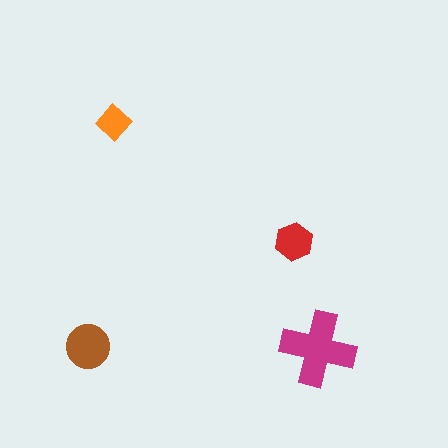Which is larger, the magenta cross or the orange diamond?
The magenta cross.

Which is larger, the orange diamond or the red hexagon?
The red hexagon.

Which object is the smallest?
The orange diamond.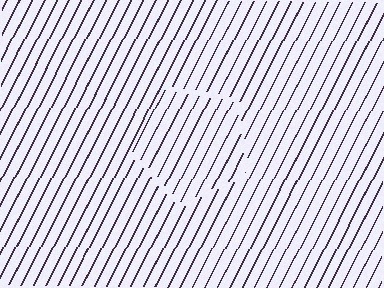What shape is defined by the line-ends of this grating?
An illusory pentagon. The interior of the shape contains the same grating, shifted by half a period — the contour is defined by the phase discontinuity where line-ends from the inner and outer gratings abut.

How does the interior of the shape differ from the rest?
The interior of the shape contains the same grating, shifted by half a period — the contour is defined by the phase discontinuity where line-ends from the inner and outer gratings abut.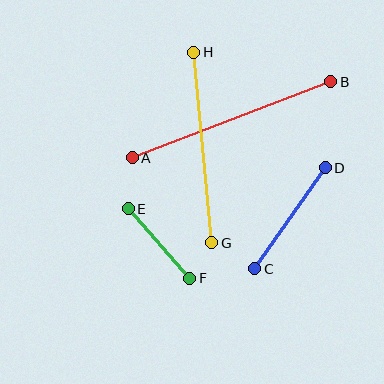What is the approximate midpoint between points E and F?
The midpoint is at approximately (159, 243) pixels.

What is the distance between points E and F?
The distance is approximately 93 pixels.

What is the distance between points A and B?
The distance is approximately 213 pixels.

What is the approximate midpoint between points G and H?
The midpoint is at approximately (203, 147) pixels.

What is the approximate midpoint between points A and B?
The midpoint is at approximately (232, 120) pixels.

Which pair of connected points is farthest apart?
Points A and B are farthest apart.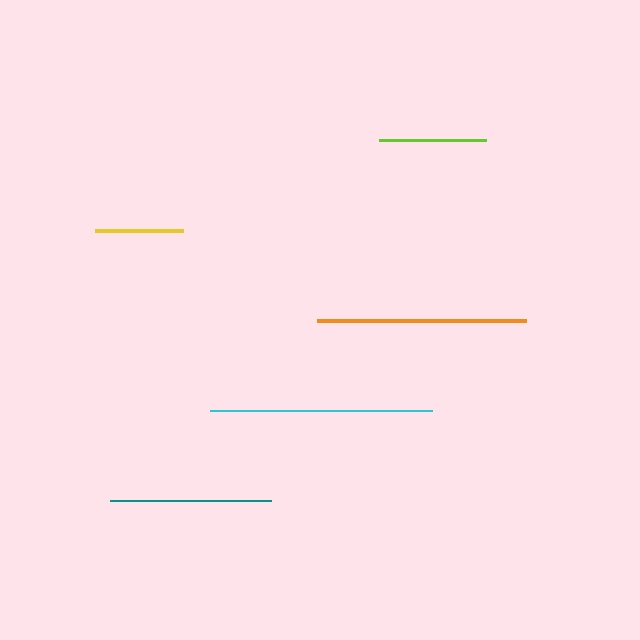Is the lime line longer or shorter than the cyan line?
The cyan line is longer than the lime line.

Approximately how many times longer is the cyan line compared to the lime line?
The cyan line is approximately 2.1 times the length of the lime line.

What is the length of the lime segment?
The lime segment is approximately 107 pixels long.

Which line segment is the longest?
The cyan line is the longest at approximately 221 pixels.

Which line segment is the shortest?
The yellow line is the shortest at approximately 88 pixels.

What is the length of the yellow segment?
The yellow segment is approximately 88 pixels long.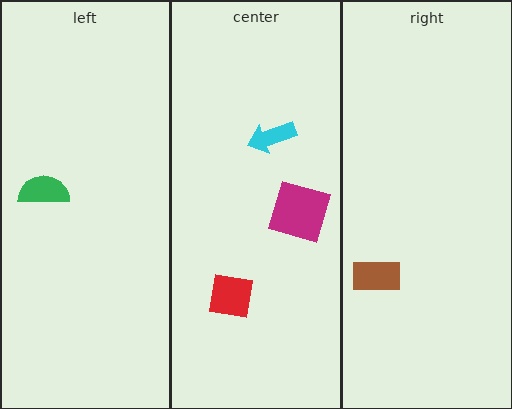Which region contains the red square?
The center region.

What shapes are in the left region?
The green semicircle.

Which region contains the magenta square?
The center region.